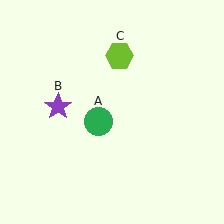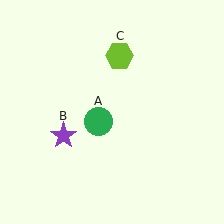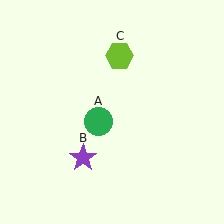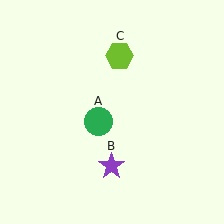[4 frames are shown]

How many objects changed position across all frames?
1 object changed position: purple star (object B).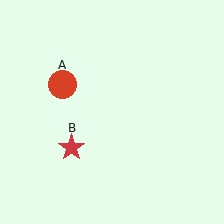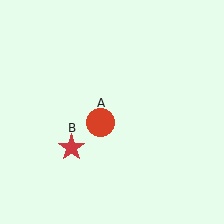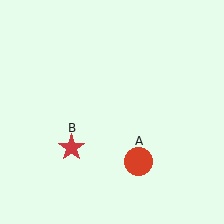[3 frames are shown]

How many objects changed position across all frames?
1 object changed position: red circle (object A).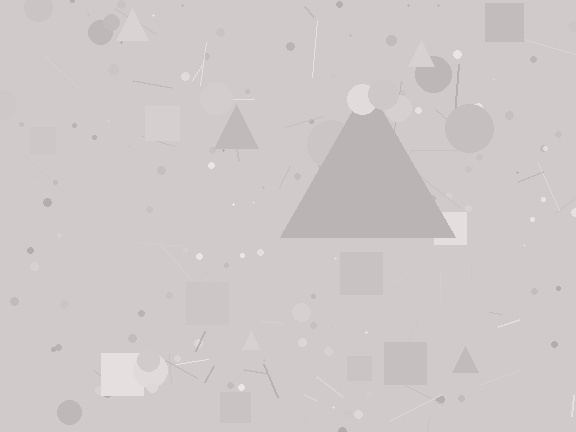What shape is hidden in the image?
A triangle is hidden in the image.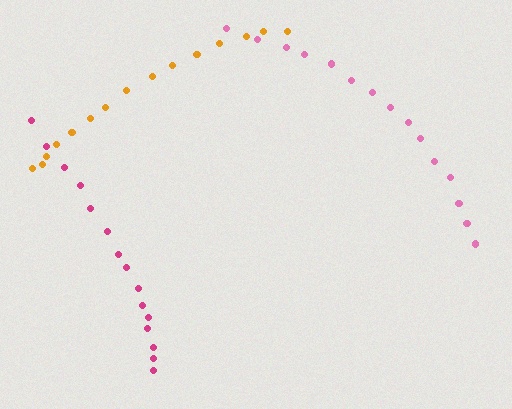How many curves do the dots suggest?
There are 3 distinct paths.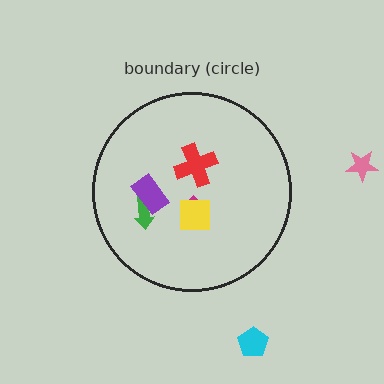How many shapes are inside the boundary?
5 inside, 2 outside.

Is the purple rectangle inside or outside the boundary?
Inside.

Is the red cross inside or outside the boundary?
Inside.